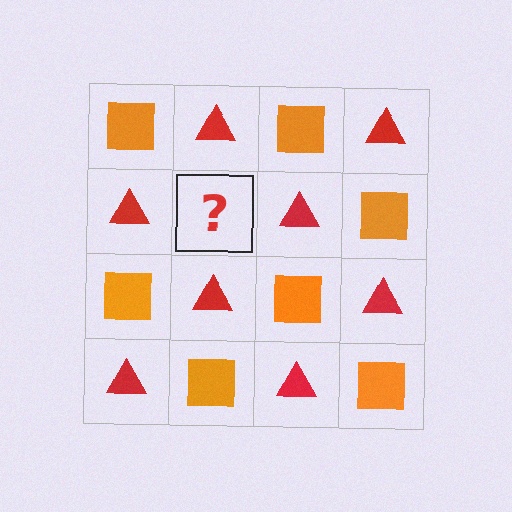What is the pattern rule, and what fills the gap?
The rule is that it alternates orange square and red triangle in a checkerboard pattern. The gap should be filled with an orange square.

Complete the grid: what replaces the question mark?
The question mark should be replaced with an orange square.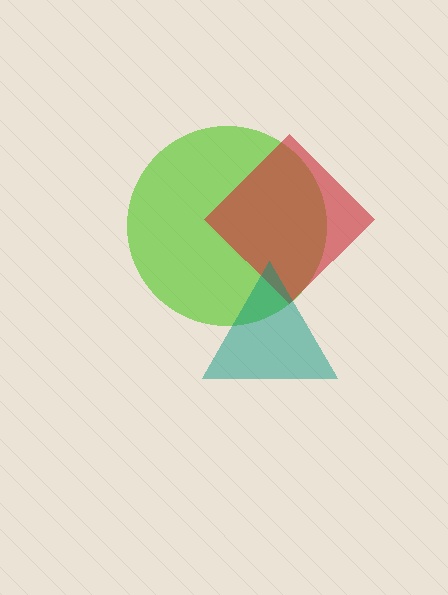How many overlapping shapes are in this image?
There are 3 overlapping shapes in the image.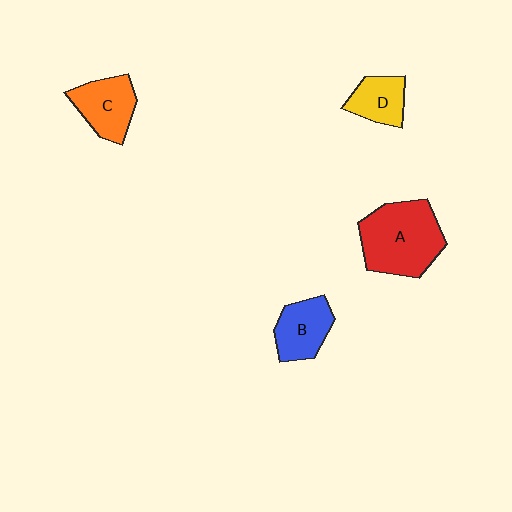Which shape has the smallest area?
Shape D (yellow).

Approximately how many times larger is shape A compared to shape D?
Approximately 2.2 times.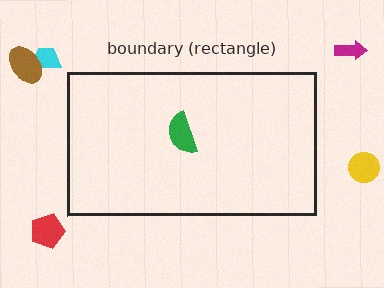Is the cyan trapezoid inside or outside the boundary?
Outside.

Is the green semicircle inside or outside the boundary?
Inside.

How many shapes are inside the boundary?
1 inside, 5 outside.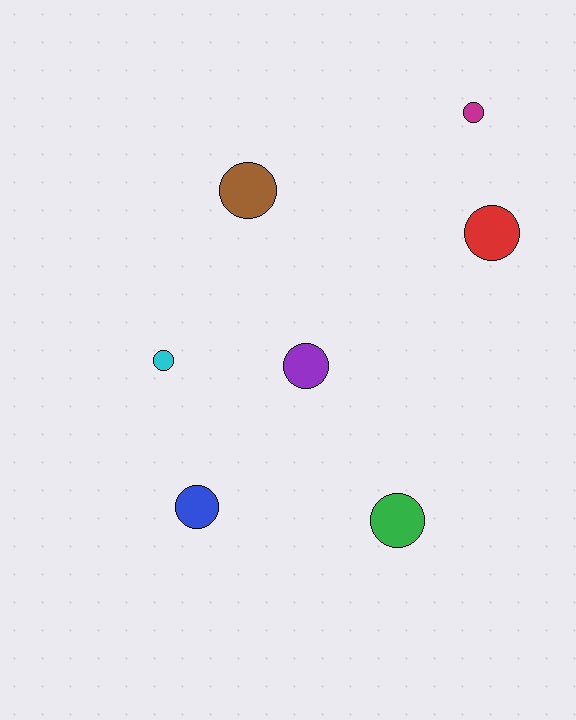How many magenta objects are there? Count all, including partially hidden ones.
There is 1 magenta object.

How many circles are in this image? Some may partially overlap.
There are 7 circles.